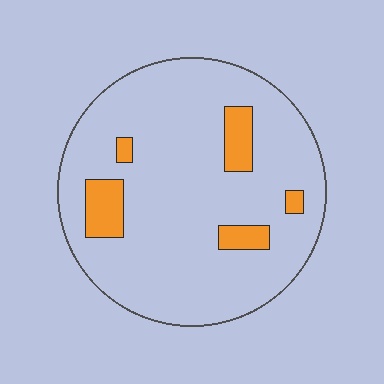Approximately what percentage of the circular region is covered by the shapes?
Approximately 10%.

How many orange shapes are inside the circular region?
5.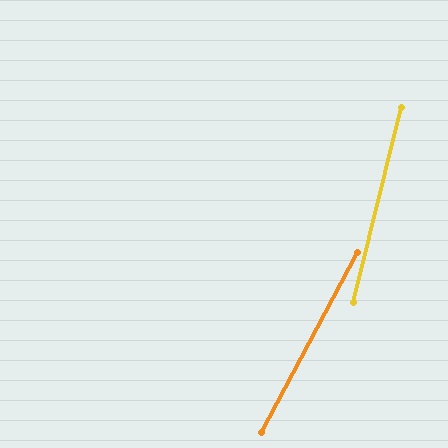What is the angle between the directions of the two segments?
Approximately 14 degrees.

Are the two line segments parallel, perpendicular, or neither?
Neither parallel nor perpendicular — they differ by about 14°.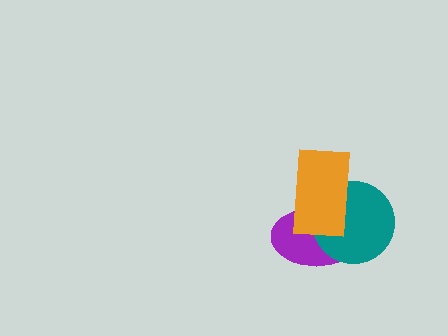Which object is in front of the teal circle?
The orange rectangle is in front of the teal circle.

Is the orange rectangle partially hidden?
No, no other shape covers it.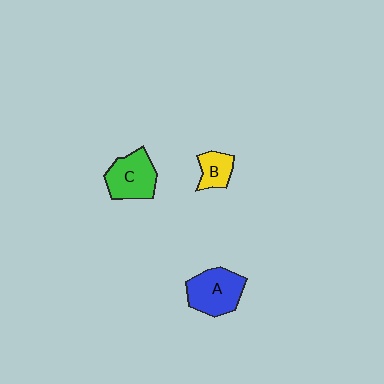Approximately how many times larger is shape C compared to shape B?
Approximately 1.7 times.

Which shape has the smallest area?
Shape B (yellow).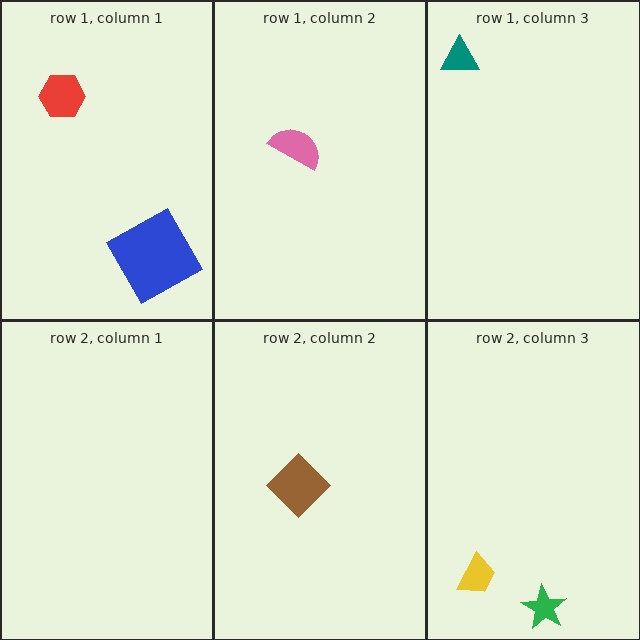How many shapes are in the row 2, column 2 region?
1.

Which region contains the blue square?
The row 1, column 1 region.